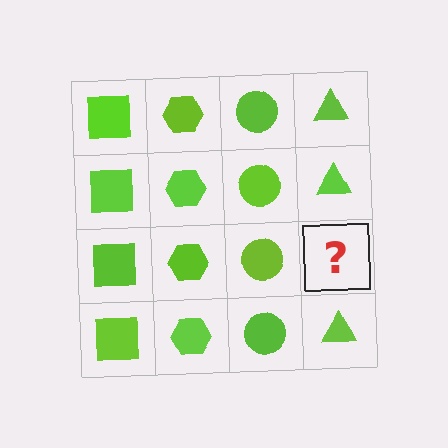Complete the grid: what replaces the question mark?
The question mark should be replaced with a lime triangle.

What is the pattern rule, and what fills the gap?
The rule is that each column has a consistent shape. The gap should be filled with a lime triangle.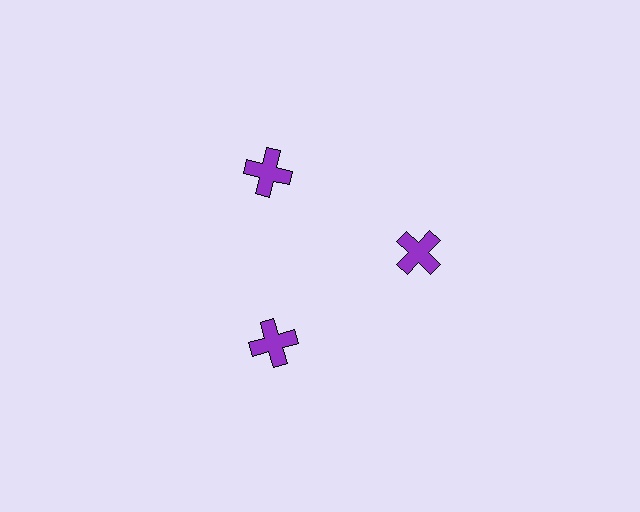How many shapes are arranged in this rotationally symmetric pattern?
There are 3 shapes, arranged in 3 groups of 1.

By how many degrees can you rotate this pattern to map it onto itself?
The pattern maps onto itself every 120 degrees of rotation.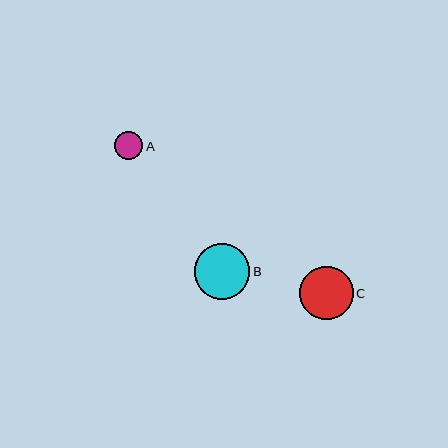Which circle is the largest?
Circle B is the largest with a size of approximately 56 pixels.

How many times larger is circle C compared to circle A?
Circle C is approximately 1.9 times the size of circle A.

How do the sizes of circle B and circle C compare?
Circle B and circle C are approximately the same size.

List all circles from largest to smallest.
From largest to smallest: B, C, A.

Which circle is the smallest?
Circle A is the smallest with a size of approximately 29 pixels.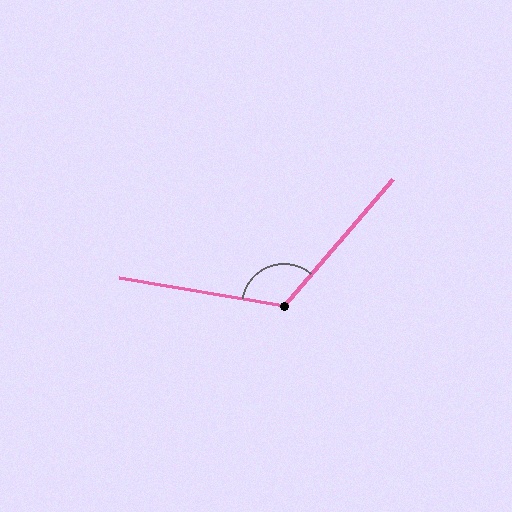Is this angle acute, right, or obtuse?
It is obtuse.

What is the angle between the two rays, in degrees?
Approximately 121 degrees.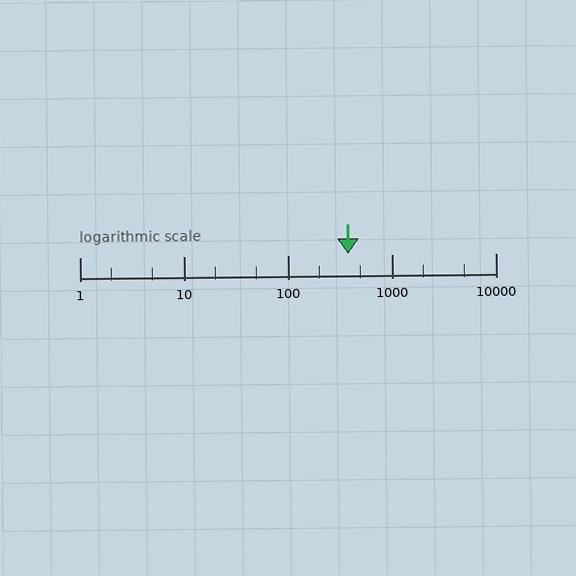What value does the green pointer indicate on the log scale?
The pointer indicates approximately 380.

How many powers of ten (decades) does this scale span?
The scale spans 4 decades, from 1 to 10000.